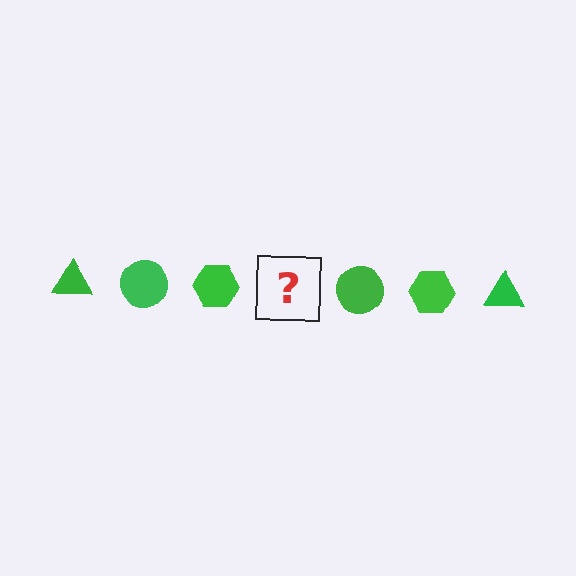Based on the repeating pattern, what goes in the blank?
The blank should be a green triangle.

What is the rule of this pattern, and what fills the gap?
The rule is that the pattern cycles through triangle, circle, hexagon shapes in green. The gap should be filled with a green triangle.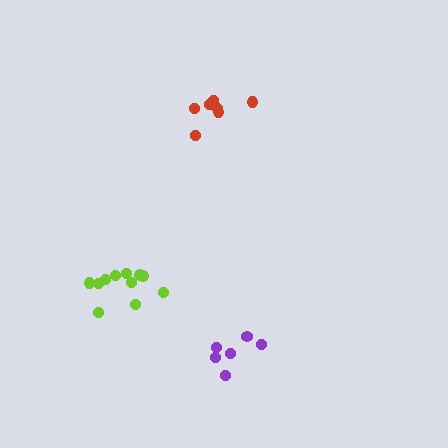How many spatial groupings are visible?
There are 3 spatial groupings.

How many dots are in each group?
Group 1: 6 dots, Group 2: 7 dots, Group 3: 11 dots (24 total).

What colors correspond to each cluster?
The clusters are colored: purple, red, lime.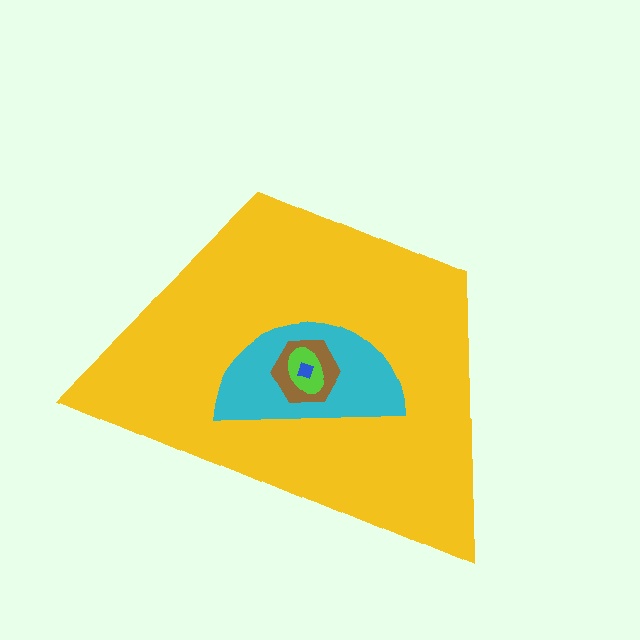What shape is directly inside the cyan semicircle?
The brown hexagon.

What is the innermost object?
The blue square.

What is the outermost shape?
The yellow trapezoid.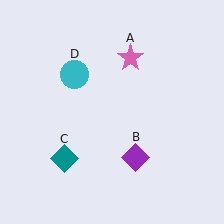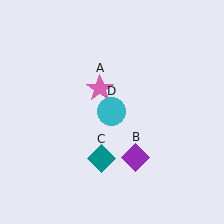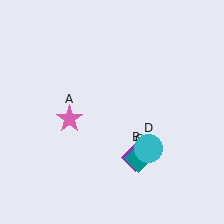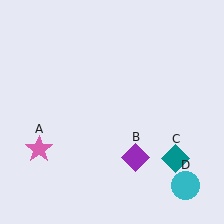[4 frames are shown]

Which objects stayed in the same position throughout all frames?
Purple diamond (object B) remained stationary.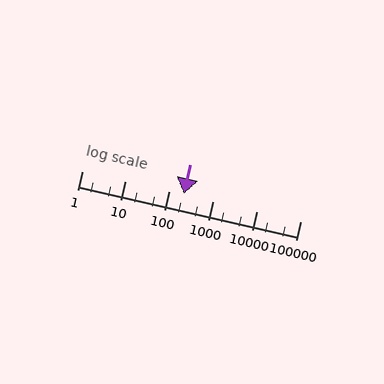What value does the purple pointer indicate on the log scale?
The pointer indicates approximately 210.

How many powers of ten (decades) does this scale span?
The scale spans 5 decades, from 1 to 100000.